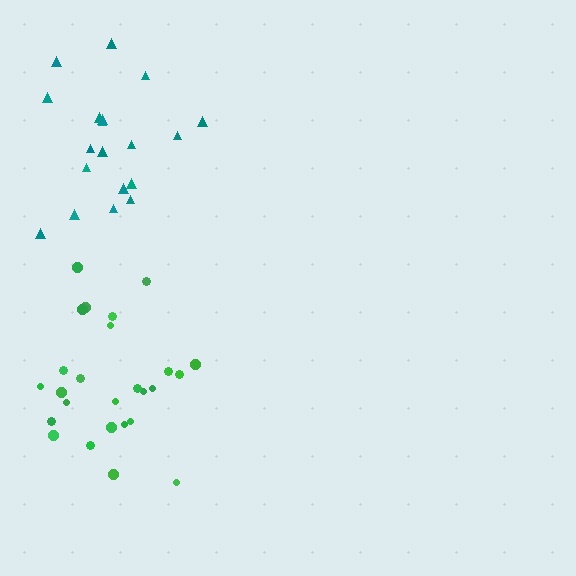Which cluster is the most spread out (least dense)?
Teal.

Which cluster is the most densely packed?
Green.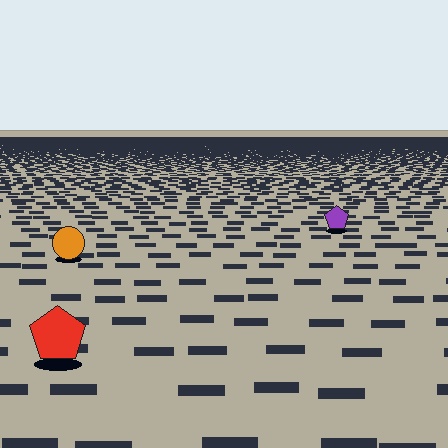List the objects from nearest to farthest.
From nearest to farthest: the red pentagon, the orange circle, the purple pentagon.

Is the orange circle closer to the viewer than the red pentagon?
No. The red pentagon is closer — you can tell from the texture gradient: the ground texture is coarser near it.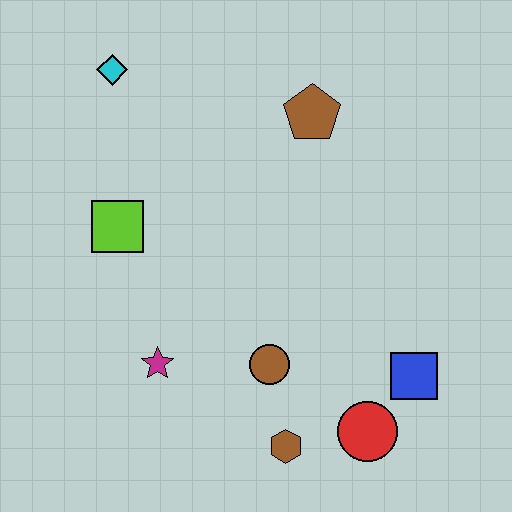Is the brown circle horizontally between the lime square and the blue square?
Yes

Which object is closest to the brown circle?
The brown hexagon is closest to the brown circle.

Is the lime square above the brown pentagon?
No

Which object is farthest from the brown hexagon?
The cyan diamond is farthest from the brown hexagon.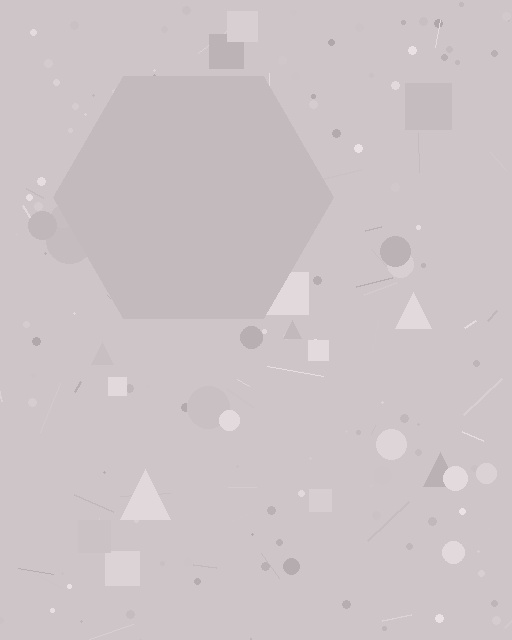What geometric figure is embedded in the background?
A hexagon is embedded in the background.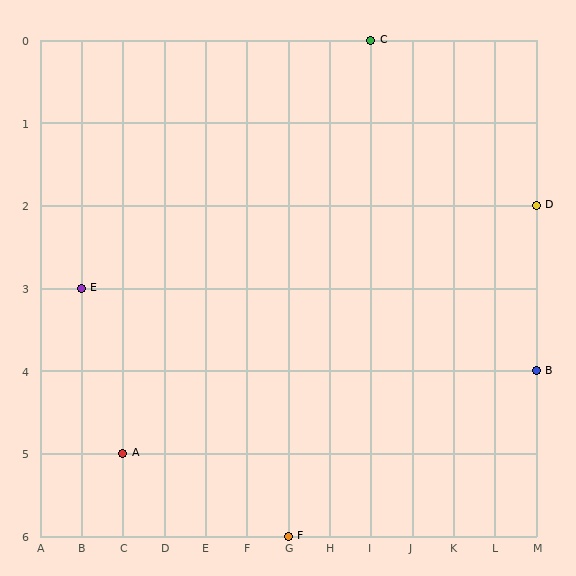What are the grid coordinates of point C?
Point C is at grid coordinates (I, 0).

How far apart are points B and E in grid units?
Points B and E are 11 columns and 1 row apart (about 11.0 grid units diagonally).